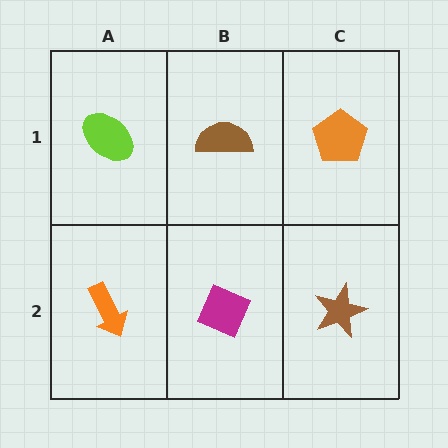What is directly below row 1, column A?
An orange arrow.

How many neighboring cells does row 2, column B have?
3.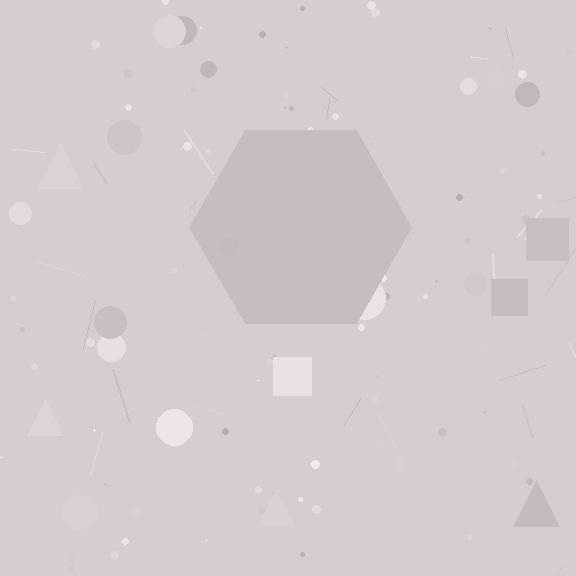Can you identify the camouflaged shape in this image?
The camouflaged shape is a hexagon.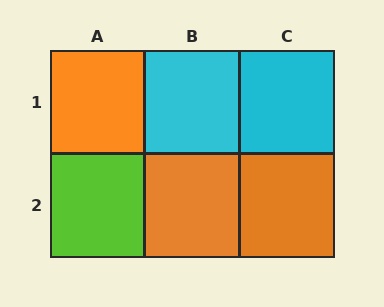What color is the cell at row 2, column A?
Lime.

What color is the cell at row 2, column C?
Orange.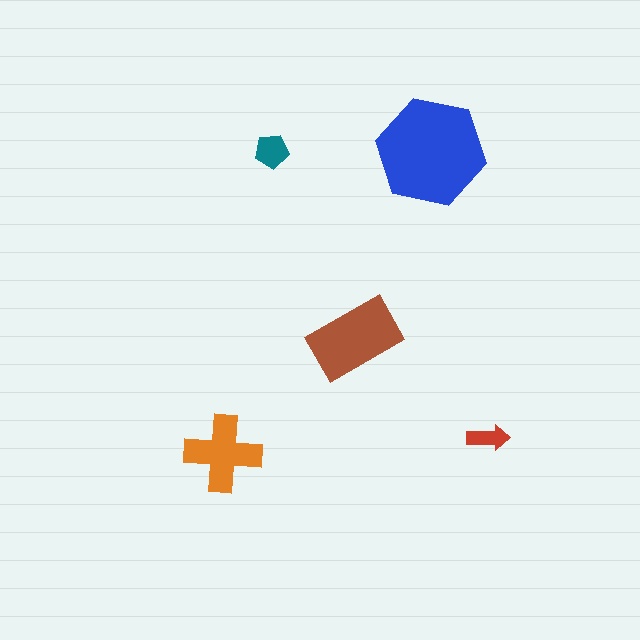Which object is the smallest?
The red arrow.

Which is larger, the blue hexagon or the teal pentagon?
The blue hexagon.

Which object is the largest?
The blue hexagon.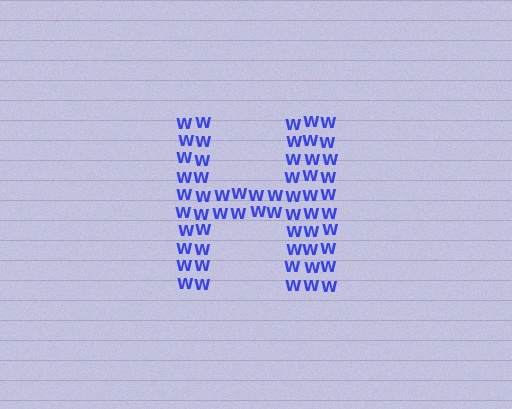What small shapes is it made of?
It is made of small letter W's.